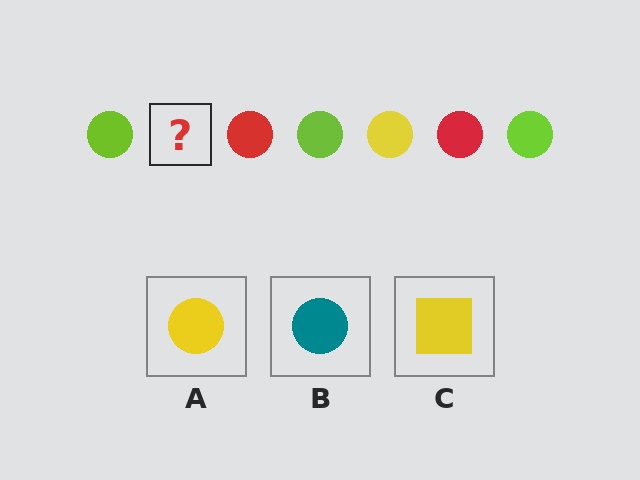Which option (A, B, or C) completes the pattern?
A.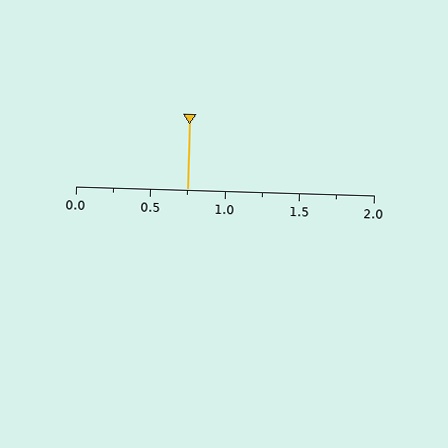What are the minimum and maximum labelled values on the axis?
The axis runs from 0.0 to 2.0.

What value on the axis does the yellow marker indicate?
The marker indicates approximately 0.75.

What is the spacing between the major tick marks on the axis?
The major ticks are spaced 0.5 apart.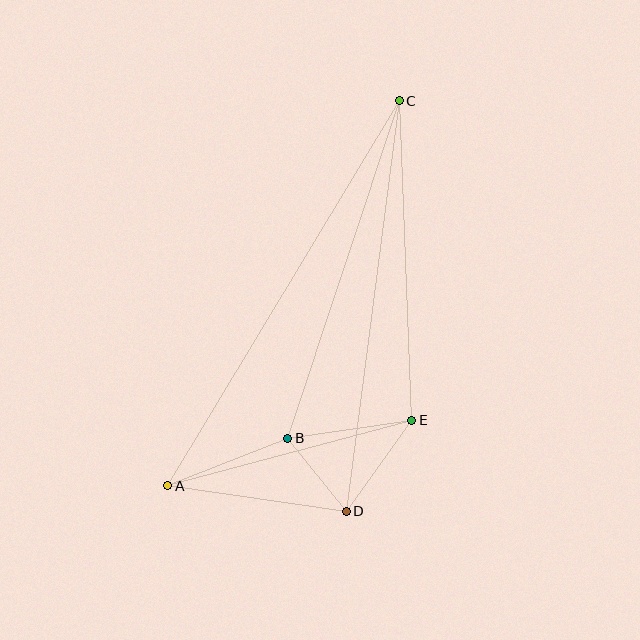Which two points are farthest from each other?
Points A and C are farthest from each other.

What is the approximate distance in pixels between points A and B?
The distance between A and B is approximately 129 pixels.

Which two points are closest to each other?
Points B and D are closest to each other.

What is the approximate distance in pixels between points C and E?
The distance between C and E is approximately 320 pixels.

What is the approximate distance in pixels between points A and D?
The distance between A and D is approximately 181 pixels.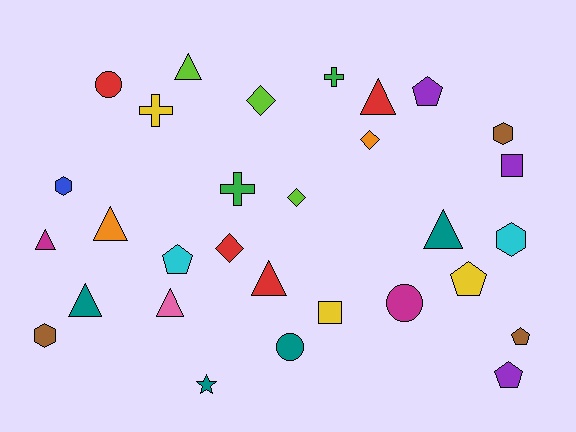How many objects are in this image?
There are 30 objects.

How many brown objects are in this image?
There are 3 brown objects.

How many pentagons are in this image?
There are 5 pentagons.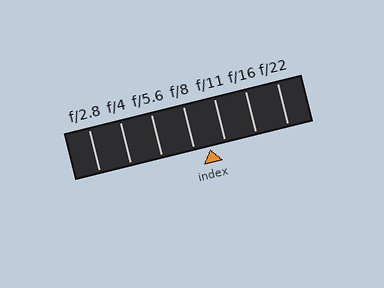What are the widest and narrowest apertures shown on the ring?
The widest aperture shown is f/2.8 and the narrowest is f/22.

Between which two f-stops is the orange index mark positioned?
The index mark is between f/8 and f/11.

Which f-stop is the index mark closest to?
The index mark is closest to f/11.